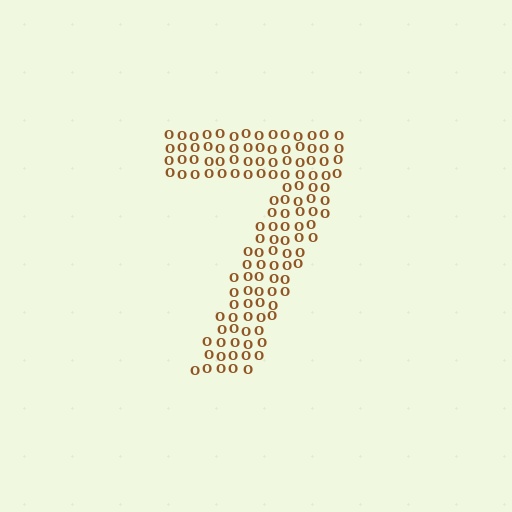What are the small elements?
The small elements are letter O's.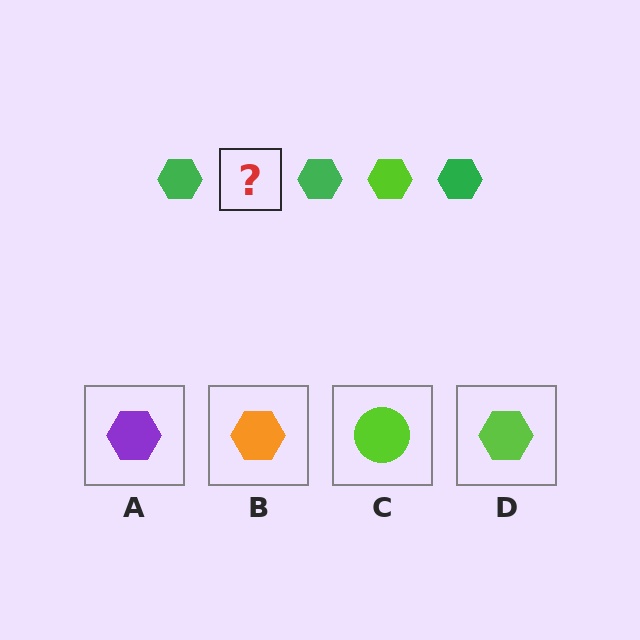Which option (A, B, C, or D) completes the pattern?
D.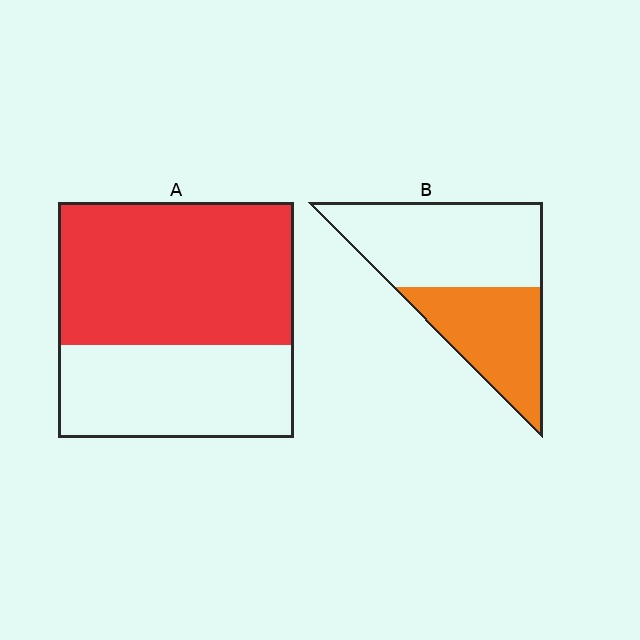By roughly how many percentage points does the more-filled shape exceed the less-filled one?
By roughly 20 percentage points (A over B).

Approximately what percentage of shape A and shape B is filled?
A is approximately 60% and B is approximately 40%.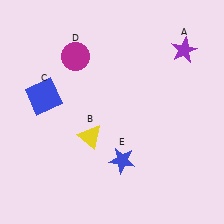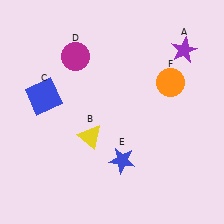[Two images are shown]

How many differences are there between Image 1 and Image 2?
There is 1 difference between the two images.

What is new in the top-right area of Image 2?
An orange circle (F) was added in the top-right area of Image 2.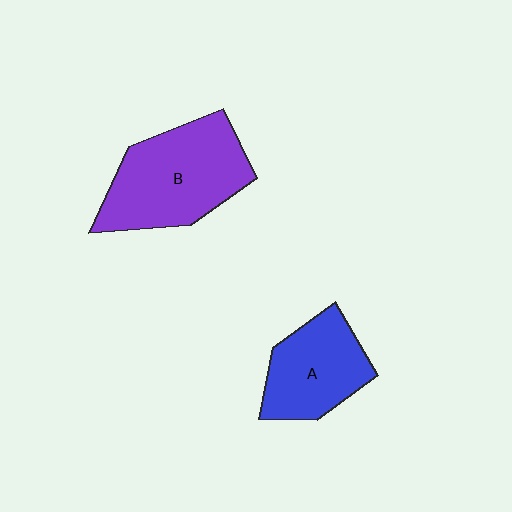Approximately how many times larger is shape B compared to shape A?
Approximately 1.4 times.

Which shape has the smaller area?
Shape A (blue).